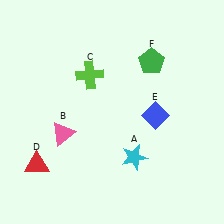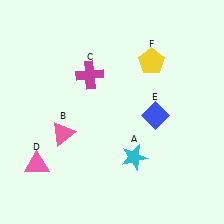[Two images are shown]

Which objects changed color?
C changed from lime to magenta. D changed from red to pink. F changed from green to yellow.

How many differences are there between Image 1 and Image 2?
There are 3 differences between the two images.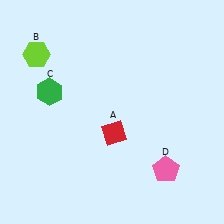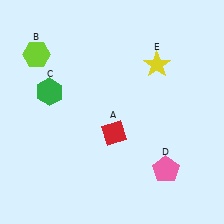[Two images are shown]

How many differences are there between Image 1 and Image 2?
There is 1 difference between the two images.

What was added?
A yellow star (E) was added in Image 2.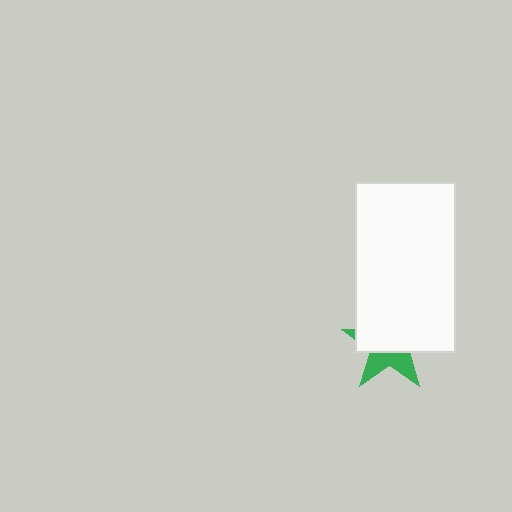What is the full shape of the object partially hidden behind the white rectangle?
The partially hidden object is a green star.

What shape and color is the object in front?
The object in front is a white rectangle.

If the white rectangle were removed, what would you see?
You would see the complete green star.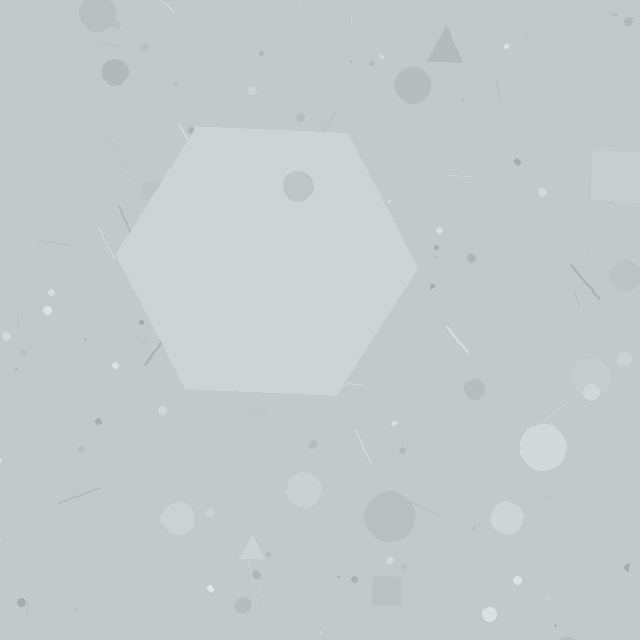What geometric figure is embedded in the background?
A hexagon is embedded in the background.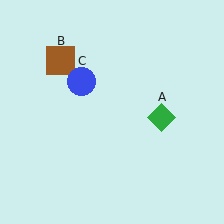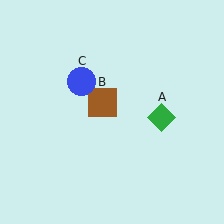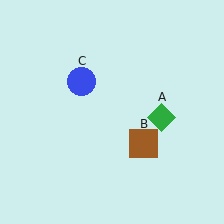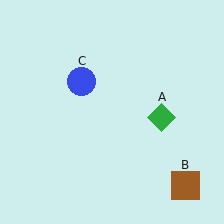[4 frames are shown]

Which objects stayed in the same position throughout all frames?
Green diamond (object A) and blue circle (object C) remained stationary.